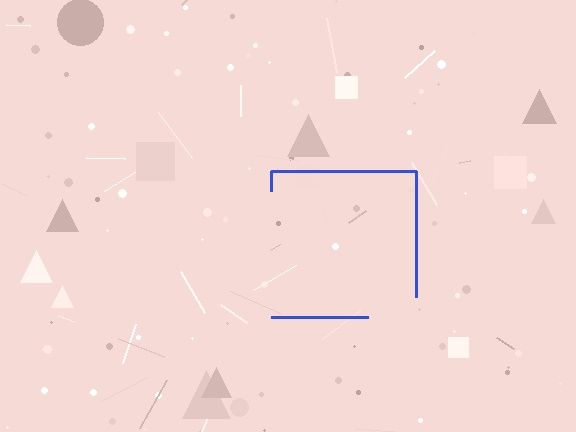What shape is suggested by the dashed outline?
The dashed outline suggests a square.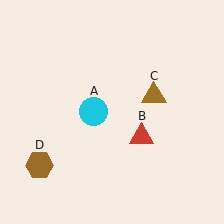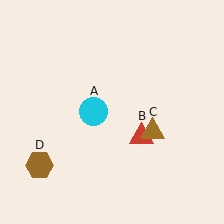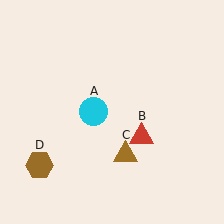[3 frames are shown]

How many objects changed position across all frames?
1 object changed position: brown triangle (object C).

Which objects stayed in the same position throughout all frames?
Cyan circle (object A) and red triangle (object B) and brown hexagon (object D) remained stationary.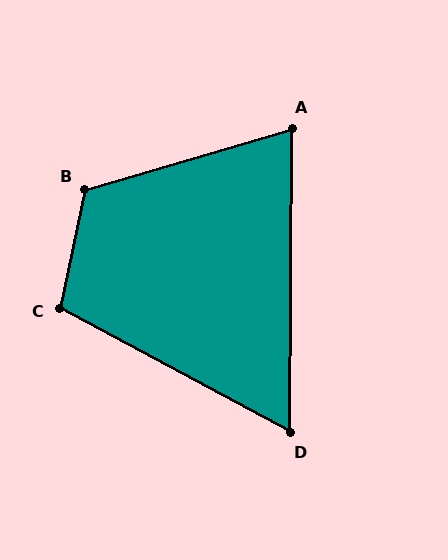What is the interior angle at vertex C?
Approximately 107 degrees (obtuse).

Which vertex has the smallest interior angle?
D, at approximately 62 degrees.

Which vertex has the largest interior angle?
B, at approximately 118 degrees.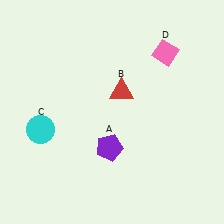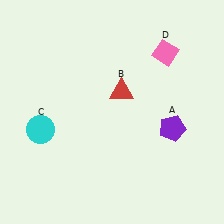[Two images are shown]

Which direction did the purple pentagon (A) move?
The purple pentagon (A) moved right.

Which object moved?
The purple pentagon (A) moved right.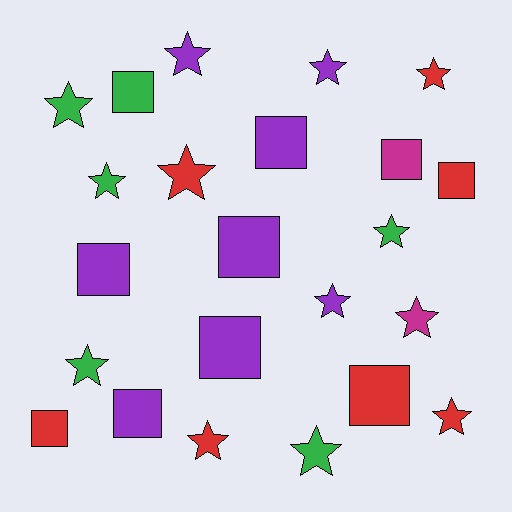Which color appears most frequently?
Purple, with 8 objects.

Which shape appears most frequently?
Star, with 13 objects.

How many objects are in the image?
There are 23 objects.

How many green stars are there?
There are 5 green stars.